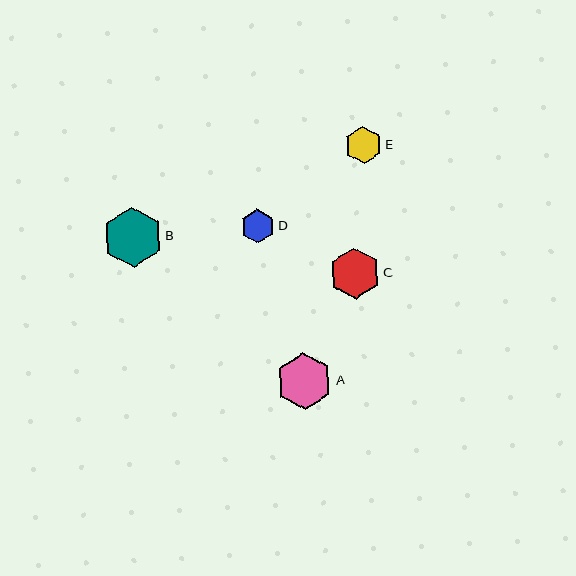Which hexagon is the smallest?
Hexagon D is the smallest with a size of approximately 34 pixels.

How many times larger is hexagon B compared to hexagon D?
Hexagon B is approximately 1.8 times the size of hexagon D.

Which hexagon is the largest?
Hexagon B is the largest with a size of approximately 60 pixels.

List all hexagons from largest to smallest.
From largest to smallest: B, A, C, E, D.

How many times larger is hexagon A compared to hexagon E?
Hexagon A is approximately 1.5 times the size of hexagon E.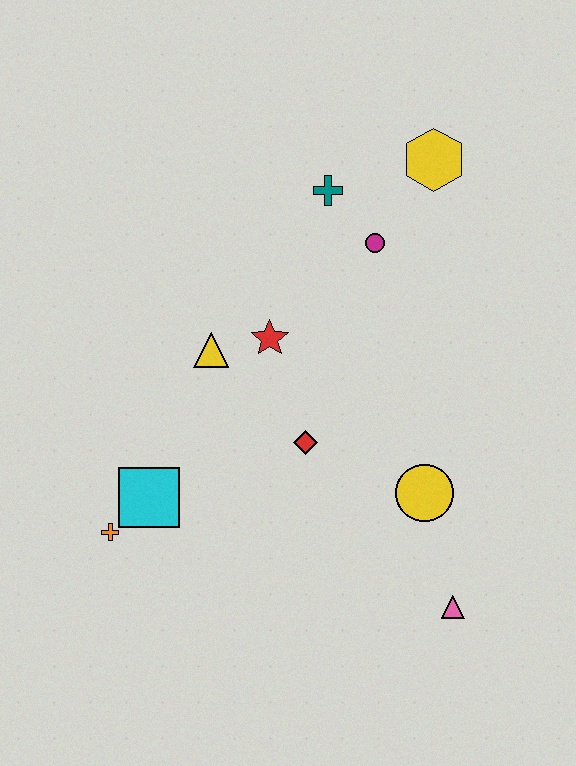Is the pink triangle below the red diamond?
Yes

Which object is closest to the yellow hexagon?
The magenta circle is closest to the yellow hexagon.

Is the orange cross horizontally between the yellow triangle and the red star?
No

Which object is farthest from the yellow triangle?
The pink triangle is farthest from the yellow triangle.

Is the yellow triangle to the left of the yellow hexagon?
Yes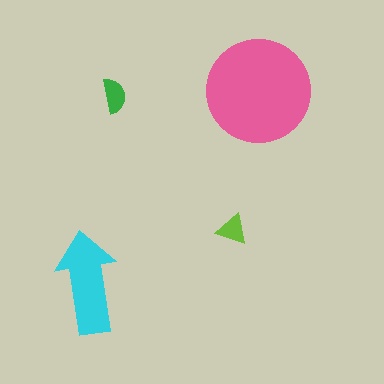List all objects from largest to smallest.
The pink circle, the cyan arrow, the green semicircle, the lime triangle.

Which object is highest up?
The pink circle is topmost.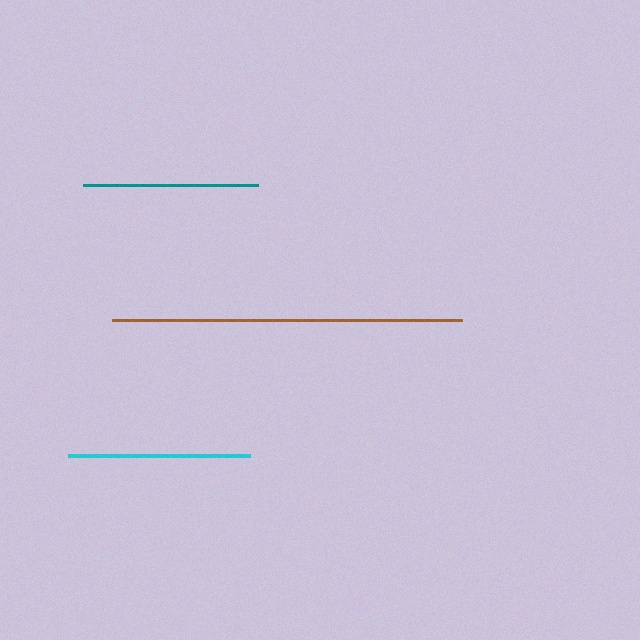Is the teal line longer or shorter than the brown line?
The brown line is longer than the teal line.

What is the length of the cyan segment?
The cyan segment is approximately 183 pixels long.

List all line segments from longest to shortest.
From longest to shortest: brown, cyan, teal.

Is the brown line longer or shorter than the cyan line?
The brown line is longer than the cyan line.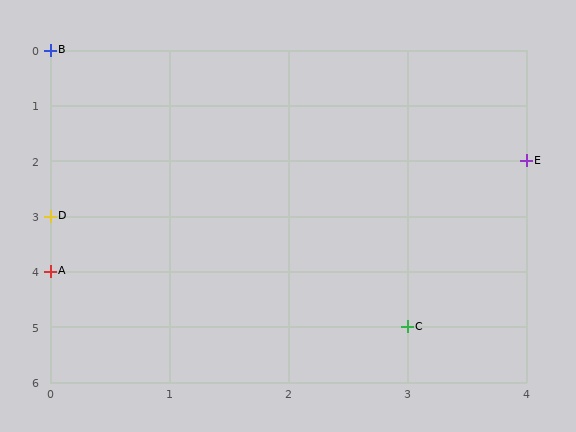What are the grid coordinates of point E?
Point E is at grid coordinates (4, 2).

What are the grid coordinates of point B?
Point B is at grid coordinates (0, 0).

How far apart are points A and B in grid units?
Points A and B are 4 rows apart.